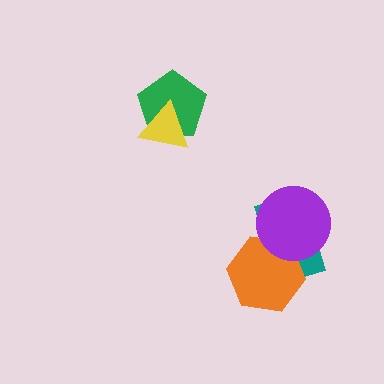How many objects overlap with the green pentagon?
1 object overlaps with the green pentagon.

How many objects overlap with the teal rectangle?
2 objects overlap with the teal rectangle.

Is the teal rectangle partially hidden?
Yes, it is partially covered by another shape.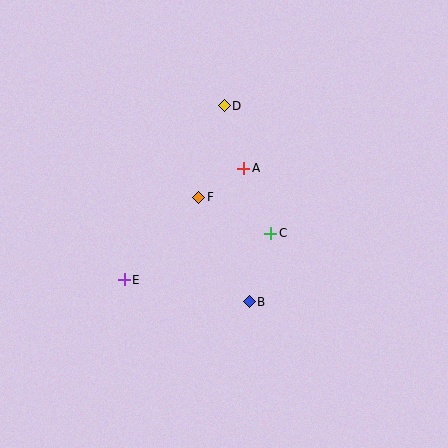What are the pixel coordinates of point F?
Point F is at (199, 197).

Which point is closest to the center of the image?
Point F at (199, 197) is closest to the center.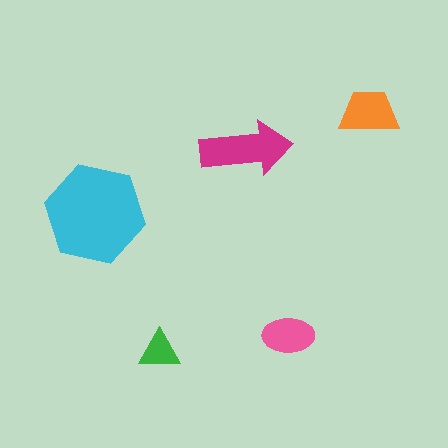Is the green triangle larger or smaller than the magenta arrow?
Smaller.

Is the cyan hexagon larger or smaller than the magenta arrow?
Larger.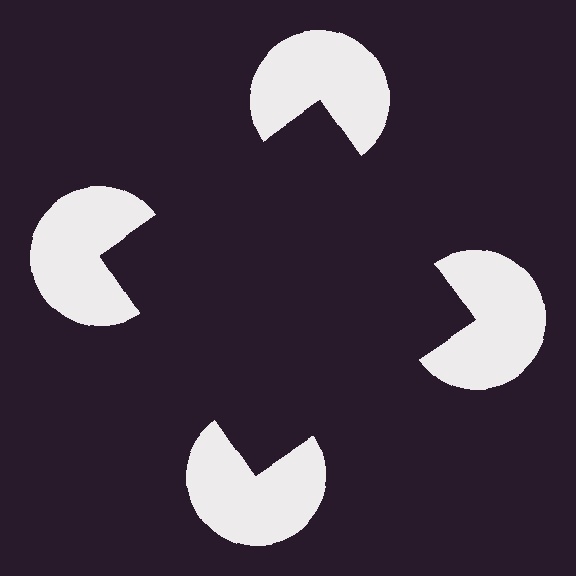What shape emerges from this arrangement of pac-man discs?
An illusory square — its edges are inferred from the aligned wedge cuts in the pac-man discs, not physically drawn.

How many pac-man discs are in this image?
There are 4 — one at each vertex of the illusory square.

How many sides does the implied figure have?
4 sides.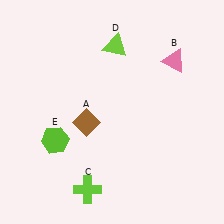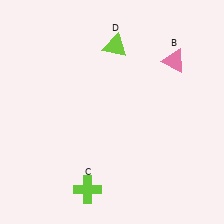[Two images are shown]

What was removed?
The lime hexagon (E), the brown diamond (A) were removed in Image 2.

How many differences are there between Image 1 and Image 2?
There are 2 differences between the two images.